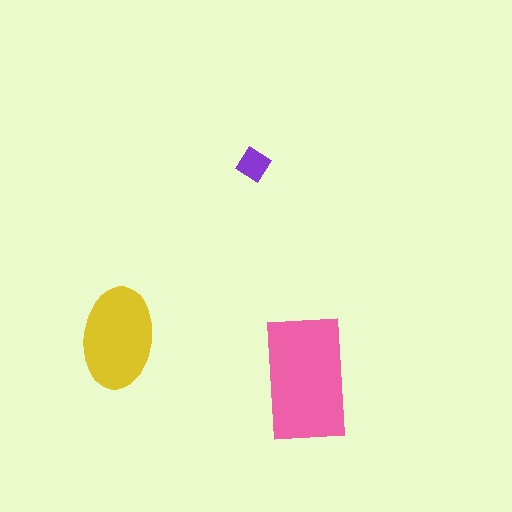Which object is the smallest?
The purple diamond.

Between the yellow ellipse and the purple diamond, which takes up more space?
The yellow ellipse.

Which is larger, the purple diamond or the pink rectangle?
The pink rectangle.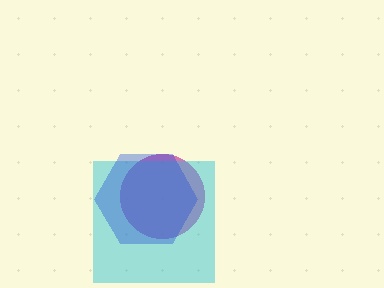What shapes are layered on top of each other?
The layered shapes are: a magenta circle, a cyan square, a blue hexagon.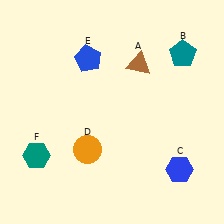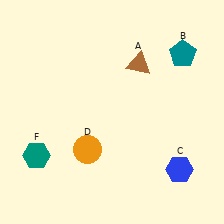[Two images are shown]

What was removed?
The blue pentagon (E) was removed in Image 2.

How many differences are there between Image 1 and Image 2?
There is 1 difference between the two images.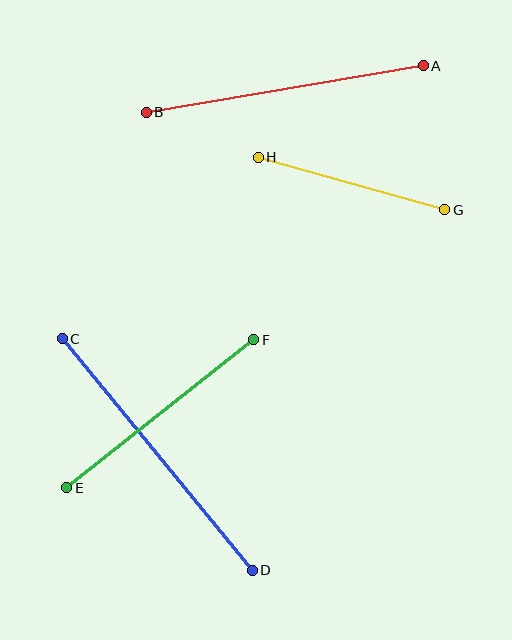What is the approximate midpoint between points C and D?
The midpoint is at approximately (157, 455) pixels.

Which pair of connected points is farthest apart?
Points C and D are farthest apart.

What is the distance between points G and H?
The distance is approximately 194 pixels.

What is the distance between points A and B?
The distance is approximately 281 pixels.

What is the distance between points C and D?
The distance is approximately 299 pixels.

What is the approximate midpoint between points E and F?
The midpoint is at approximately (160, 414) pixels.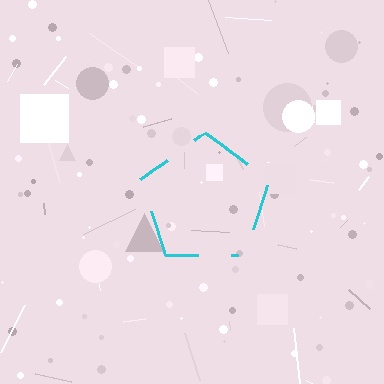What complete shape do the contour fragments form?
The contour fragments form a pentagon.